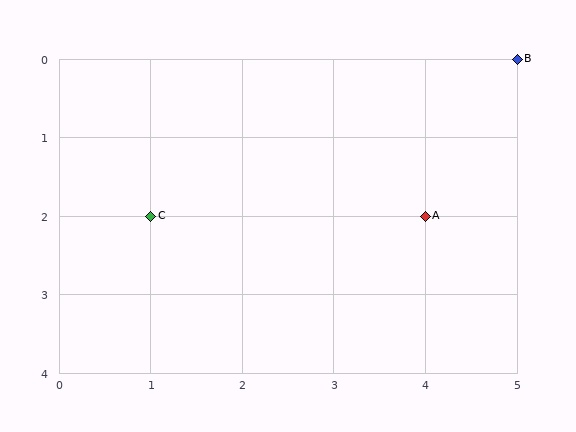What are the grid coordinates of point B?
Point B is at grid coordinates (5, 0).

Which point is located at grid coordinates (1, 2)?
Point C is at (1, 2).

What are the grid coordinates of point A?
Point A is at grid coordinates (4, 2).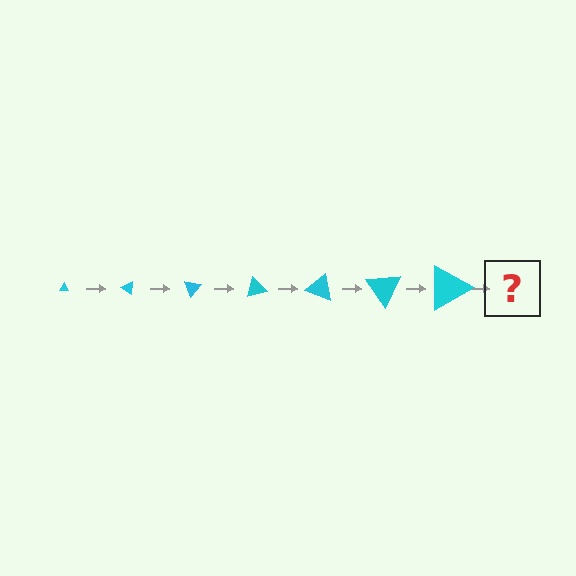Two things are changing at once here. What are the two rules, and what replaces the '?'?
The two rules are that the triangle grows larger each step and it rotates 35 degrees each step. The '?' should be a triangle, larger than the previous one and rotated 245 degrees from the start.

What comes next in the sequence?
The next element should be a triangle, larger than the previous one and rotated 245 degrees from the start.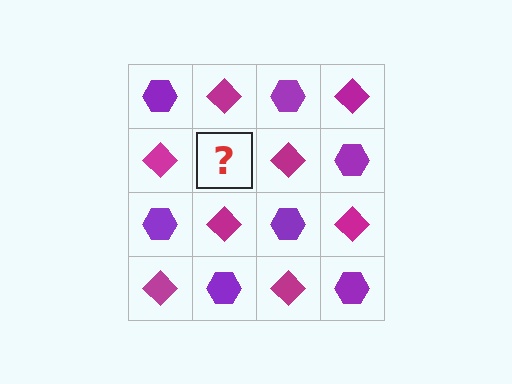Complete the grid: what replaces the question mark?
The question mark should be replaced with a purple hexagon.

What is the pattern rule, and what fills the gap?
The rule is that it alternates purple hexagon and magenta diamond in a checkerboard pattern. The gap should be filled with a purple hexagon.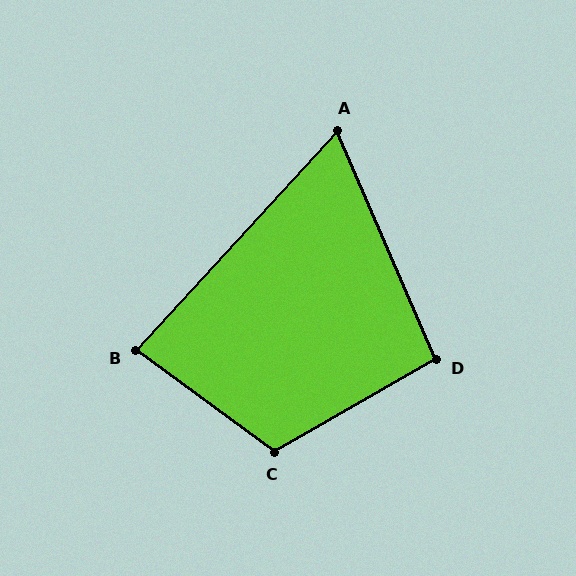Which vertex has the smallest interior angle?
A, at approximately 66 degrees.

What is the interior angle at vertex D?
Approximately 96 degrees (obtuse).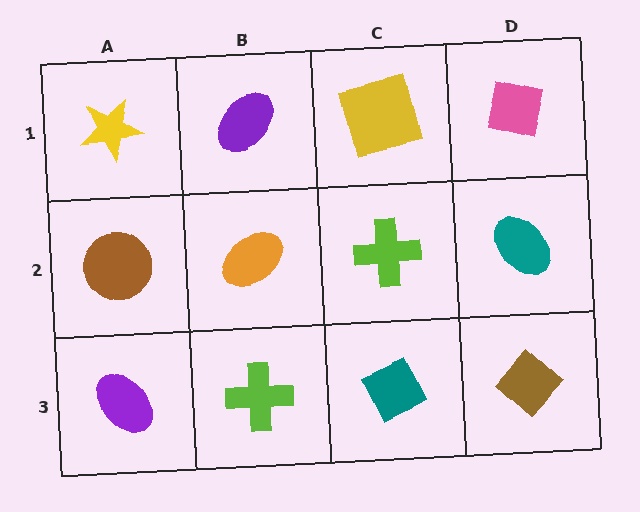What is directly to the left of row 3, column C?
A lime cross.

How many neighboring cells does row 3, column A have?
2.